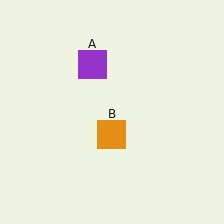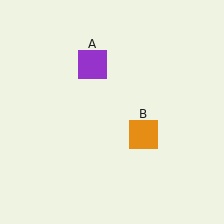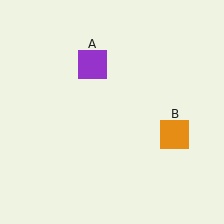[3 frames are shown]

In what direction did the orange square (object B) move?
The orange square (object B) moved right.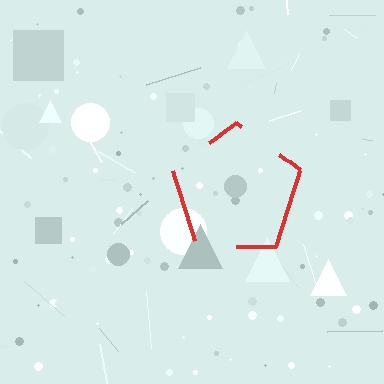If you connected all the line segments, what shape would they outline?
They would outline a pentagon.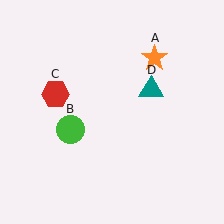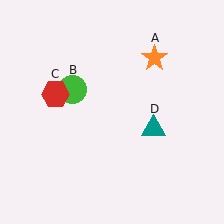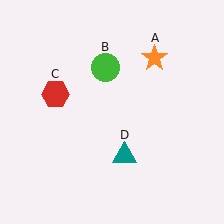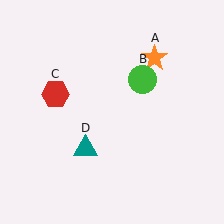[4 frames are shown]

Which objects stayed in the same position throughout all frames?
Orange star (object A) and red hexagon (object C) remained stationary.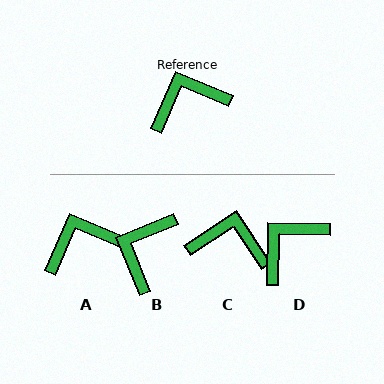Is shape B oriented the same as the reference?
No, it is off by about 46 degrees.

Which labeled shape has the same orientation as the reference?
A.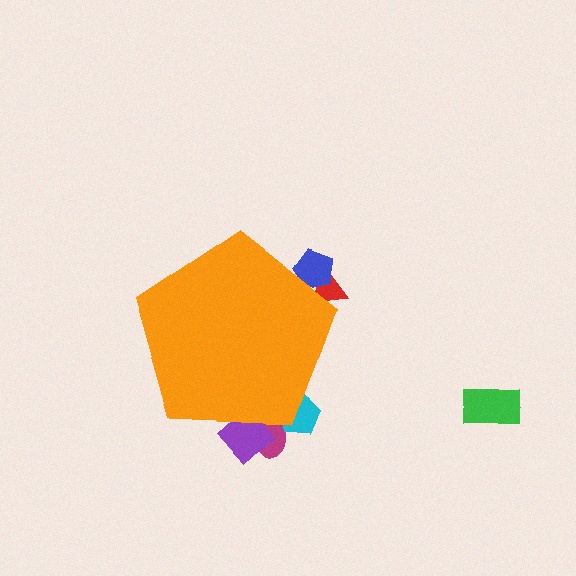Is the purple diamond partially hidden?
Yes, the purple diamond is partially hidden behind the orange pentagon.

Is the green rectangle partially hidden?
No, the green rectangle is fully visible.